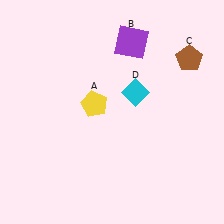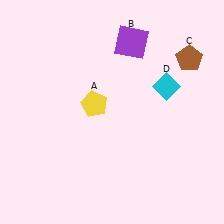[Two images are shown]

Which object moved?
The cyan diamond (D) moved right.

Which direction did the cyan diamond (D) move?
The cyan diamond (D) moved right.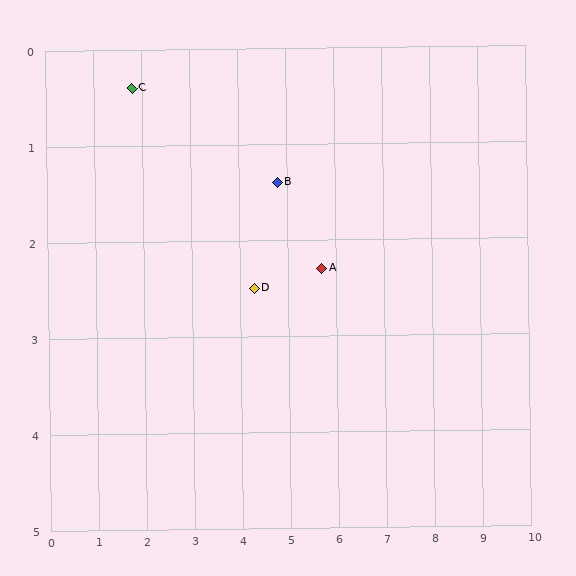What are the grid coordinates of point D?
Point D is at approximately (4.3, 2.5).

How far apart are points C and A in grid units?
Points C and A are about 4.3 grid units apart.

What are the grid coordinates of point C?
Point C is at approximately (1.8, 0.4).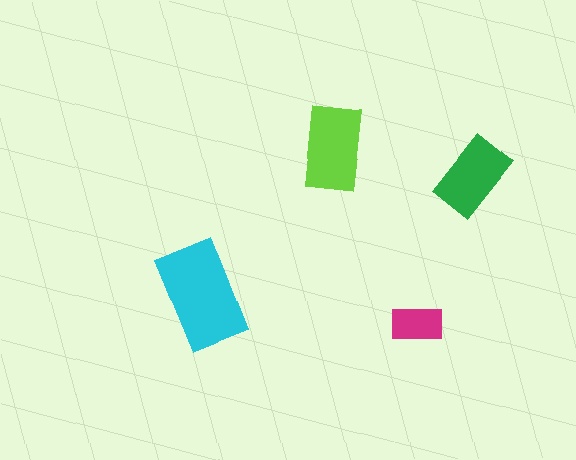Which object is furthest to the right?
The green rectangle is rightmost.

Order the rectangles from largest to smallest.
the cyan one, the lime one, the green one, the magenta one.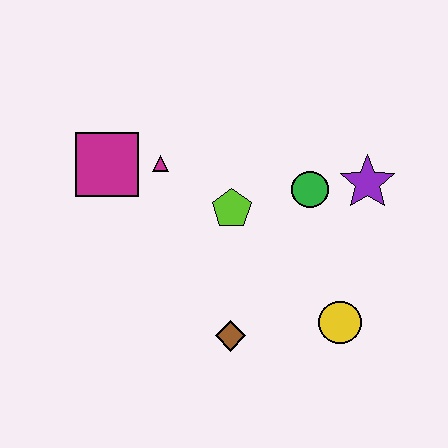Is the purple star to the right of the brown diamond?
Yes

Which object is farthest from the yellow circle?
The magenta square is farthest from the yellow circle.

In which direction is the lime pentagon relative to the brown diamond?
The lime pentagon is above the brown diamond.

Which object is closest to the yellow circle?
The brown diamond is closest to the yellow circle.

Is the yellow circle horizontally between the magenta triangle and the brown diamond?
No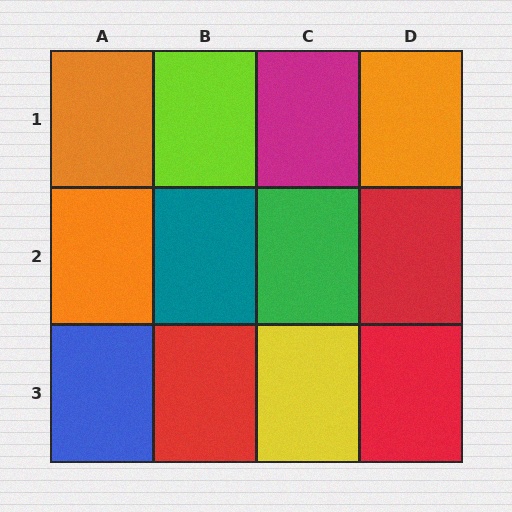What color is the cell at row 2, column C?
Green.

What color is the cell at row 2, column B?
Teal.